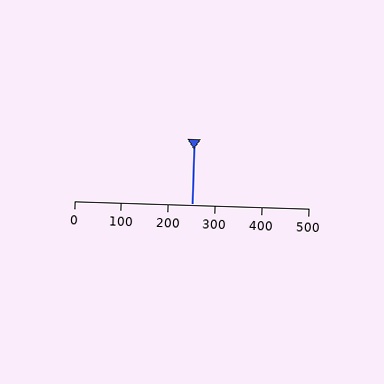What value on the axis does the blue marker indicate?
The marker indicates approximately 250.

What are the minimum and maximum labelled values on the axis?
The axis runs from 0 to 500.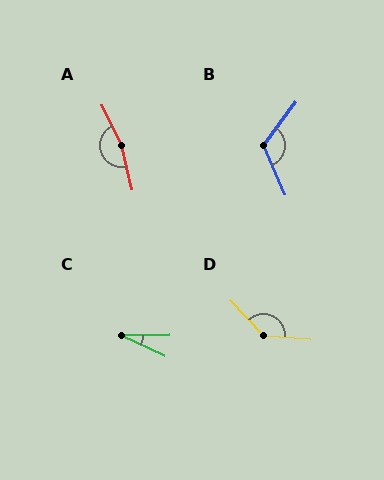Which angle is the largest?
A, at approximately 168 degrees.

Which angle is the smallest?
C, at approximately 26 degrees.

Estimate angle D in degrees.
Approximately 138 degrees.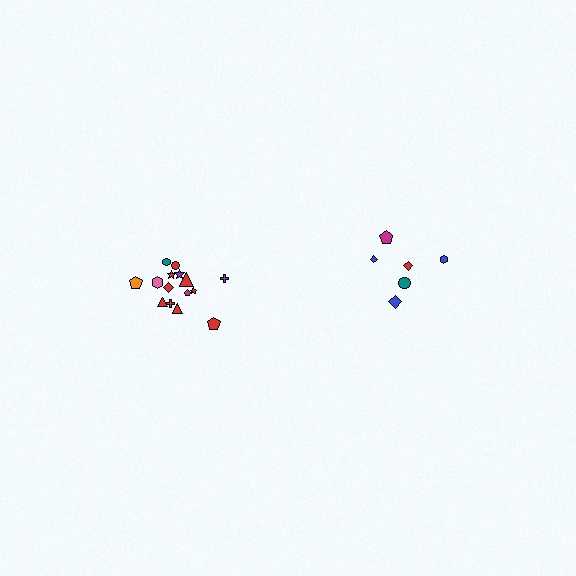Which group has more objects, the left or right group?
The left group.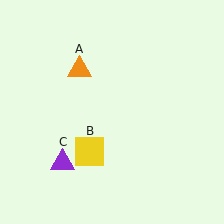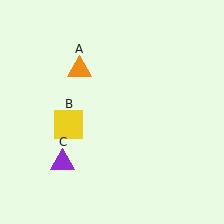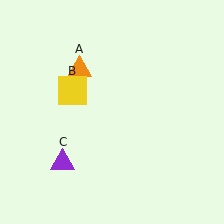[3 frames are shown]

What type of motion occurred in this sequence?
The yellow square (object B) rotated clockwise around the center of the scene.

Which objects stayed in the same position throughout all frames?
Orange triangle (object A) and purple triangle (object C) remained stationary.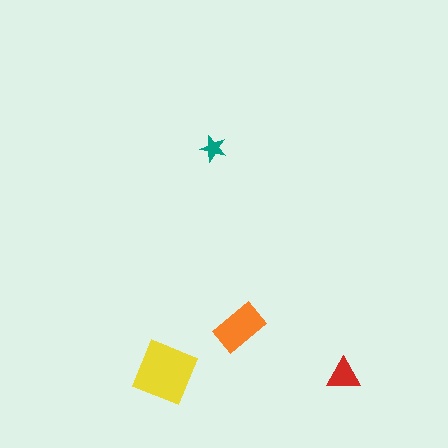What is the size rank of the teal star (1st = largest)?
4th.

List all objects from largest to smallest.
The yellow square, the orange rectangle, the red triangle, the teal star.